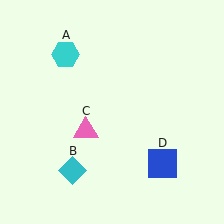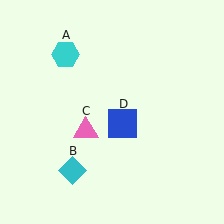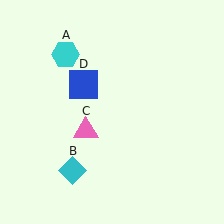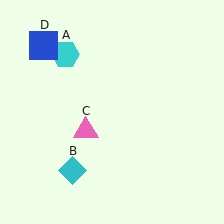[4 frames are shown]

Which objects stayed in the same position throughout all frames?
Cyan hexagon (object A) and cyan diamond (object B) and pink triangle (object C) remained stationary.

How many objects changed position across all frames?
1 object changed position: blue square (object D).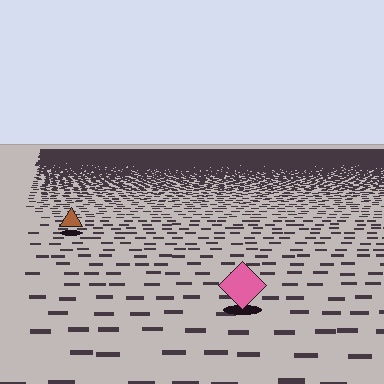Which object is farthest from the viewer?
The brown triangle is farthest from the viewer. It appears smaller and the ground texture around it is denser.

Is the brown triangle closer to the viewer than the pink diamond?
No. The pink diamond is closer — you can tell from the texture gradient: the ground texture is coarser near it.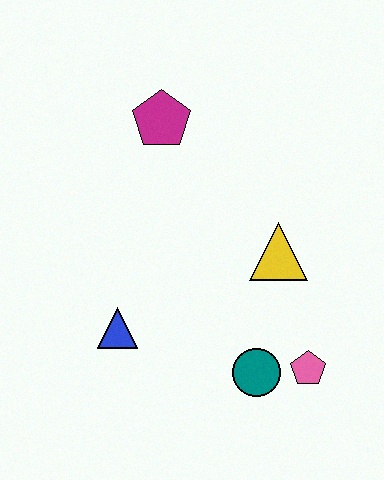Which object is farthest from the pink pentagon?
The magenta pentagon is farthest from the pink pentagon.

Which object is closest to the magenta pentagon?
The yellow triangle is closest to the magenta pentagon.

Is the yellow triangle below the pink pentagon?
No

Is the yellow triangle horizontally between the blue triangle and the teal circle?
No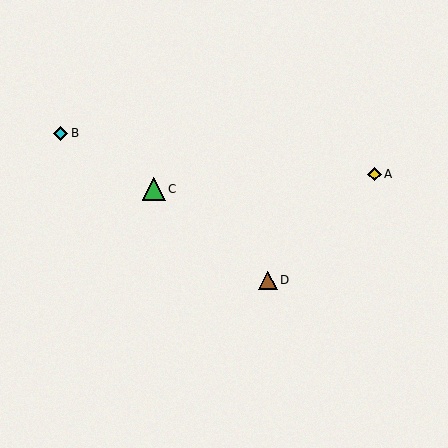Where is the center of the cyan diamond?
The center of the cyan diamond is at (60, 133).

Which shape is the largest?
The green triangle (labeled C) is the largest.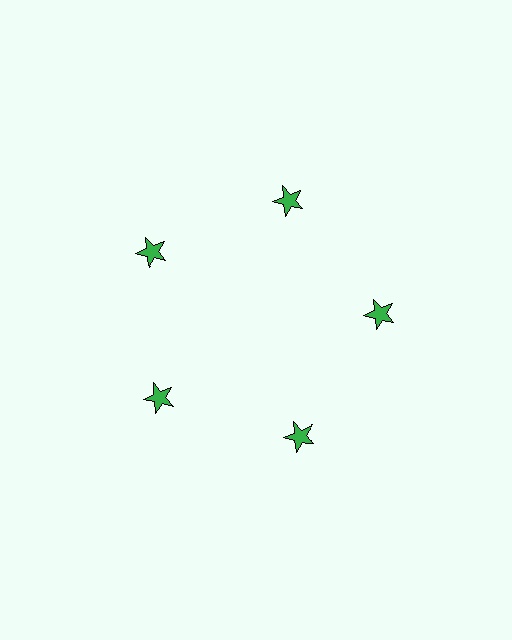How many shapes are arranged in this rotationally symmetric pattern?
There are 5 shapes, arranged in 5 groups of 1.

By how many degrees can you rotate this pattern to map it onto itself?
The pattern maps onto itself every 72 degrees of rotation.